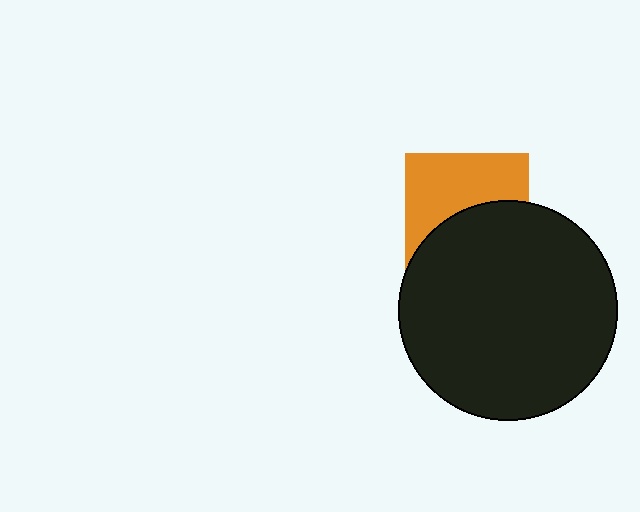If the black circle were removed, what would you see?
You would see the complete orange square.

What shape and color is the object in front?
The object in front is a black circle.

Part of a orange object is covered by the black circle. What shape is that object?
It is a square.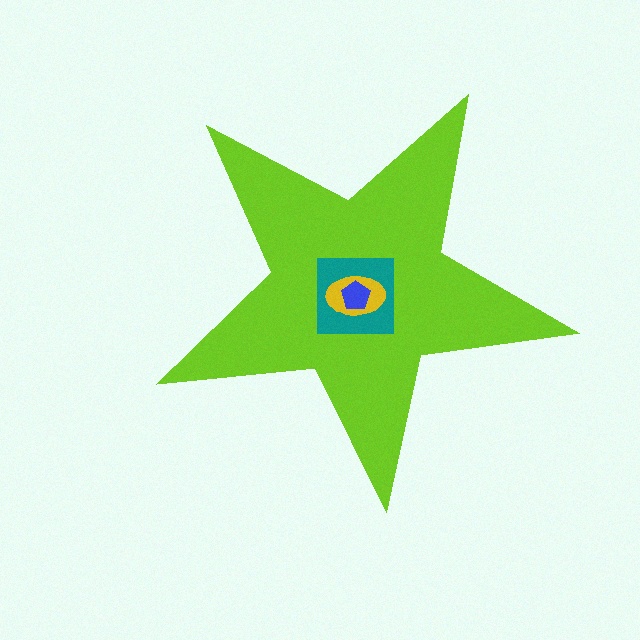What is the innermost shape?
The blue pentagon.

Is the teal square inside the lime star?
Yes.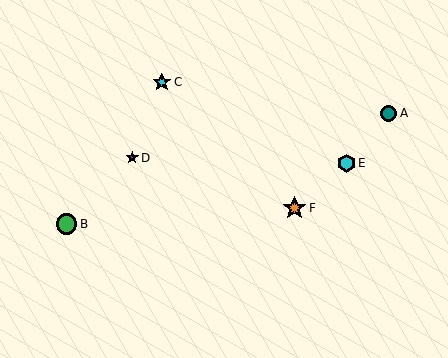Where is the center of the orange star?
The center of the orange star is at (294, 208).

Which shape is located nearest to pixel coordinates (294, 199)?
The orange star (labeled F) at (294, 208) is nearest to that location.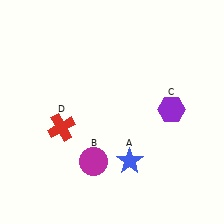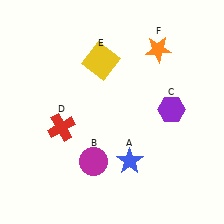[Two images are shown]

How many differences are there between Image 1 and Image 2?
There are 2 differences between the two images.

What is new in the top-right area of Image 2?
An orange star (F) was added in the top-right area of Image 2.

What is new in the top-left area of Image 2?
A yellow square (E) was added in the top-left area of Image 2.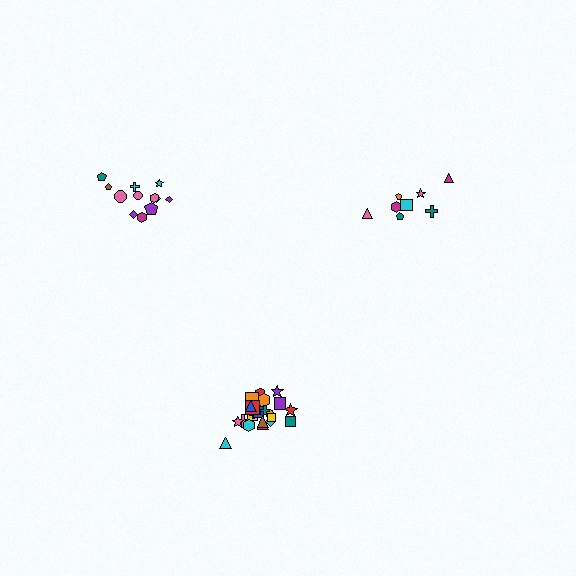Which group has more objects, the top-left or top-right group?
The top-left group.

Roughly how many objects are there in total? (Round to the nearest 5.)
Roughly 45 objects in total.